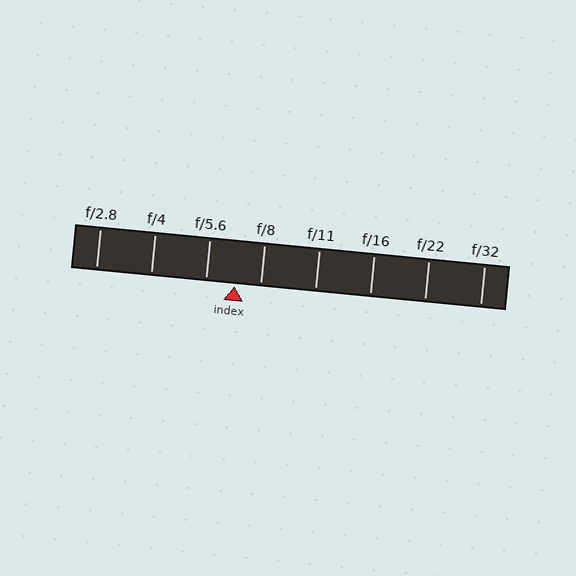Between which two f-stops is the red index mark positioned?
The index mark is between f/5.6 and f/8.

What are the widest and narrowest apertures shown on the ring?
The widest aperture shown is f/2.8 and the narrowest is f/32.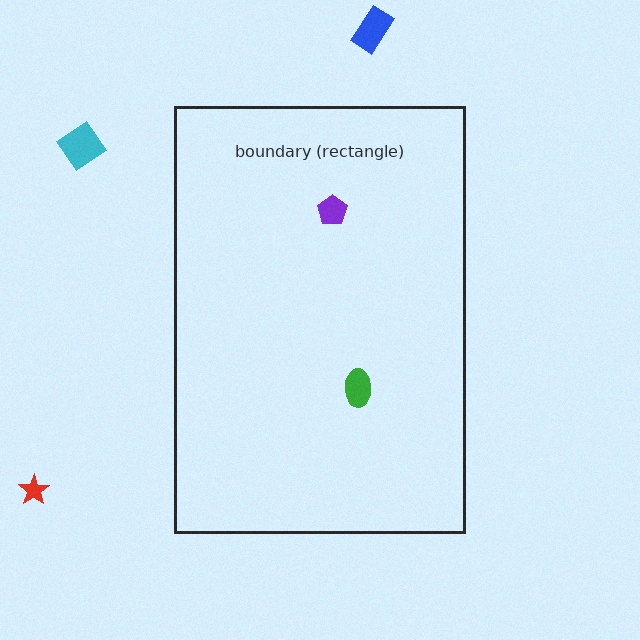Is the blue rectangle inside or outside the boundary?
Outside.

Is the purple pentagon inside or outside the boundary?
Inside.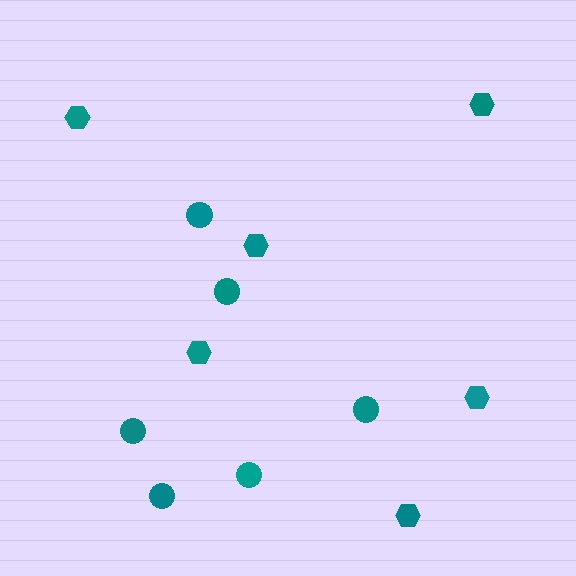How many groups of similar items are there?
There are 2 groups: one group of hexagons (6) and one group of circles (6).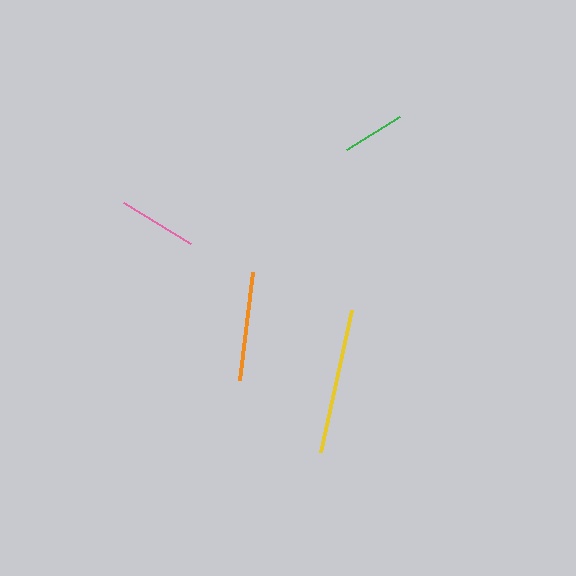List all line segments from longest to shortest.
From longest to shortest: yellow, orange, pink, green.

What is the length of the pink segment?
The pink segment is approximately 79 pixels long.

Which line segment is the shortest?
The green line is the shortest at approximately 63 pixels.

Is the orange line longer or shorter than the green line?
The orange line is longer than the green line.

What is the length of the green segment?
The green segment is approximately 63 pixels long.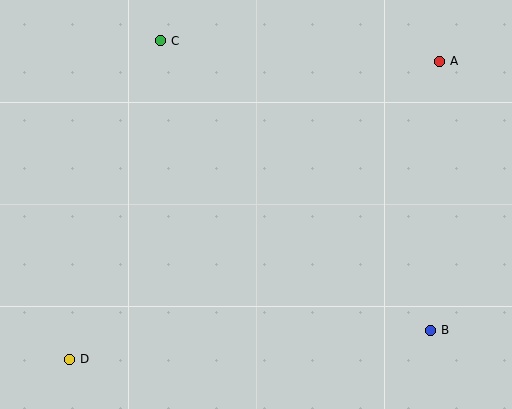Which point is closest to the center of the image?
Point C at (160, 41) is closest to the center.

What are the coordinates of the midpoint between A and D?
The midpoint between A and D is at (254, 210).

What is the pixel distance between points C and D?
The distance between C and D is 331 pixels.